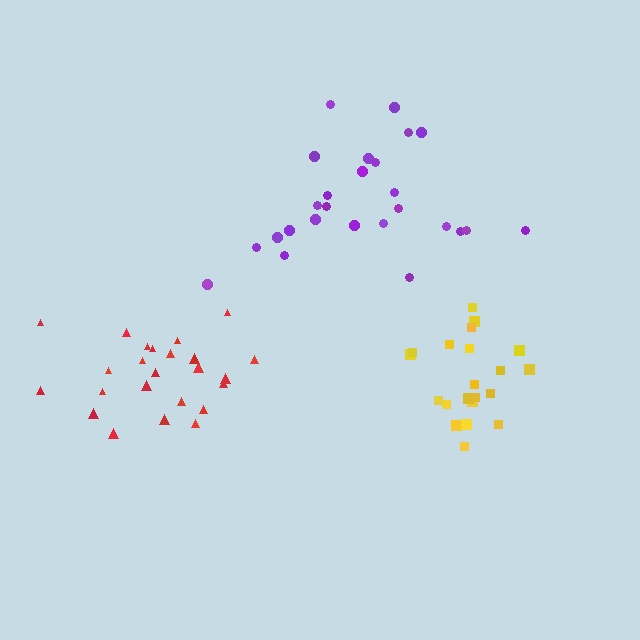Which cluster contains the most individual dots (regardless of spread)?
Purple (26).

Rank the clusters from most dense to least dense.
yellow, purple, red.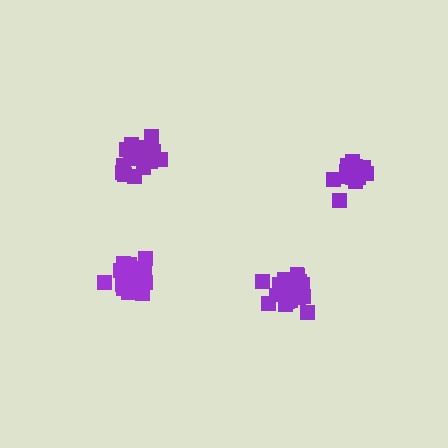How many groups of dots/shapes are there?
There are 4 groups.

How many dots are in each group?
Group 1: 19 dots, Group 2: 18 dots, Group 3: 20 dots, Group 4: 21 dots (78 total).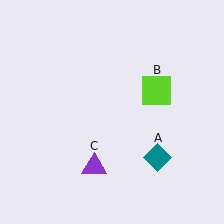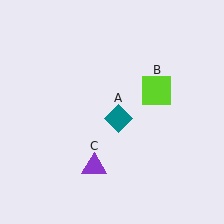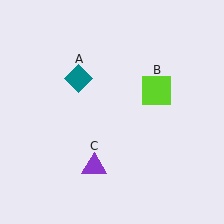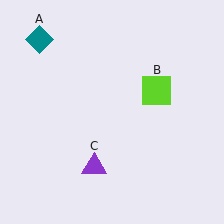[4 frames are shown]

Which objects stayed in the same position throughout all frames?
Lime square (object B) and purple triangle (object C) remained stationary.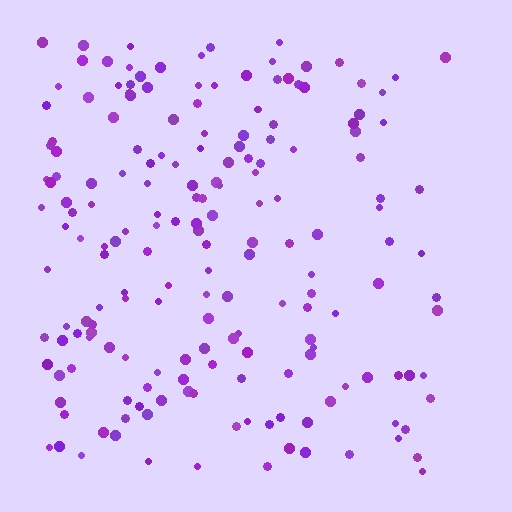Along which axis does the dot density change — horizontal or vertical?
Horizontal.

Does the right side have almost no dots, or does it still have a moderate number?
Still a moderate number, just noticeably fewer than the left.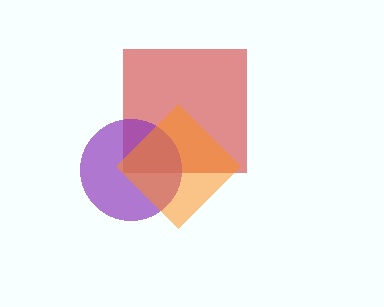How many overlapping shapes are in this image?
There are 3 overlapping shapes in the image.